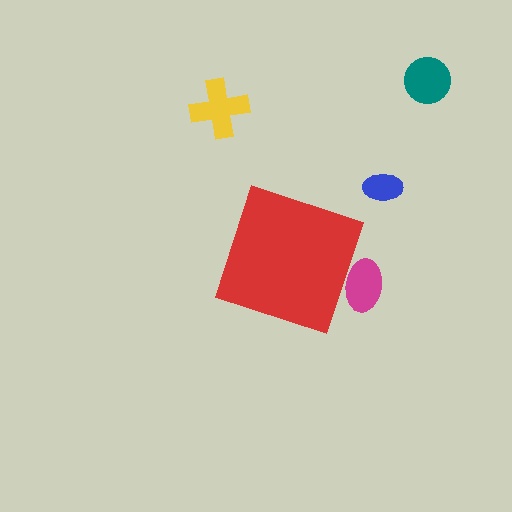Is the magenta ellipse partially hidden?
Yes, the magenta ellipse is partially hidden behind the red diamond.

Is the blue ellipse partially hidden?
No, the blue ellipse is fully visible.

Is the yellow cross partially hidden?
No, the yellow cross is fully visible.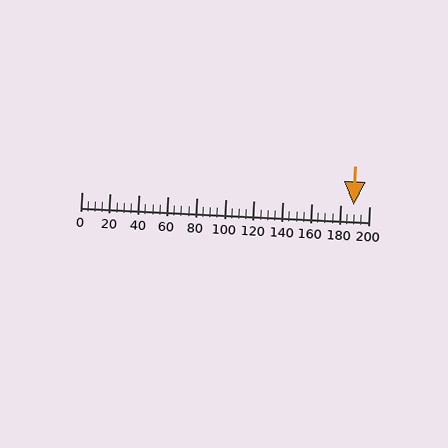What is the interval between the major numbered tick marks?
The major tick marks are spaced 20 units apart.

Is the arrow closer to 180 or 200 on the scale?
The arrow is closer to 180.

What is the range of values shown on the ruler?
The ruler shows values from 0 to 200.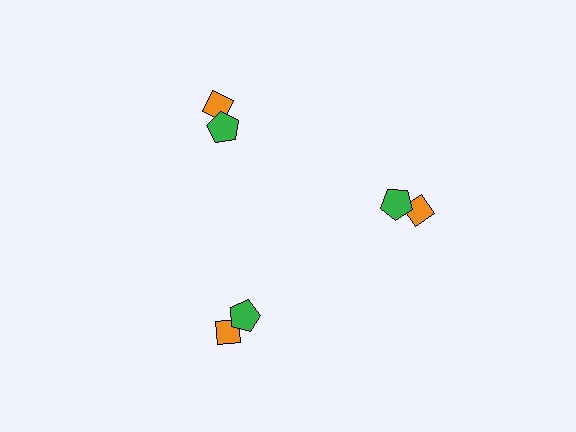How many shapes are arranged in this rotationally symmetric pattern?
There are 6 shapes, arranged in 3 groups of 2.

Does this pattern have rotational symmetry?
Yes, this pattern has 3-fold rotational symmetry. It looks the same after rotating 120 degrees around the center.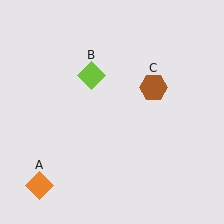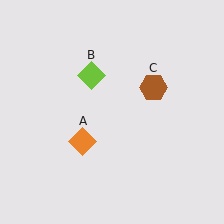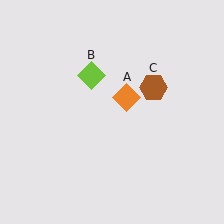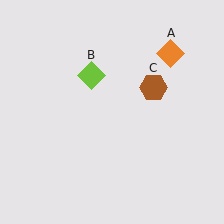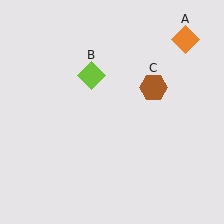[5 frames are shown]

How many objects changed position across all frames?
1 object changed position: orange diamond (object A).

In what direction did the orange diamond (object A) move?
The orange diamond (object A) moved up and to the right.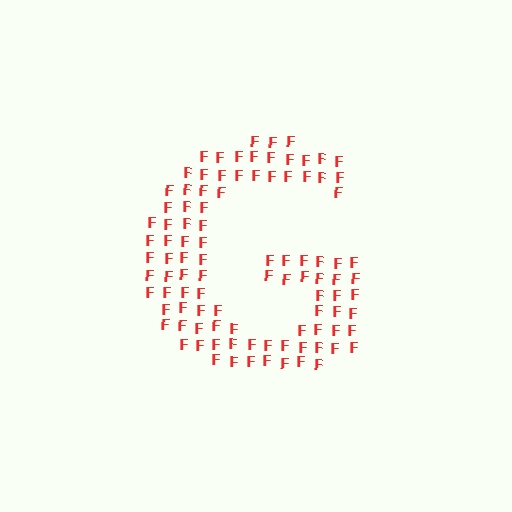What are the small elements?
The small elements are letter F's.